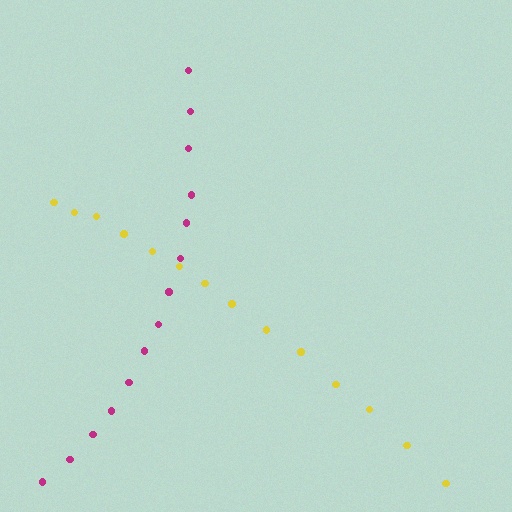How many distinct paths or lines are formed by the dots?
There are 2 distinct paths.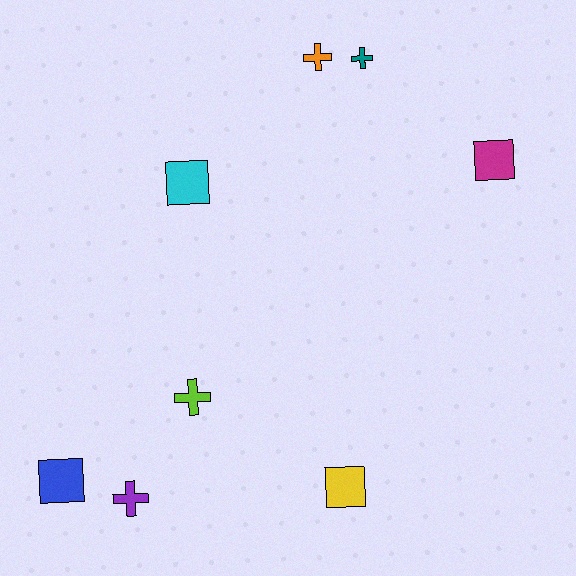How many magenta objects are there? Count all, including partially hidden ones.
There is 1 magenta object.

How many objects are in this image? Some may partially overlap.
There are 8 objects.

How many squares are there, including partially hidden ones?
There are 4 squares.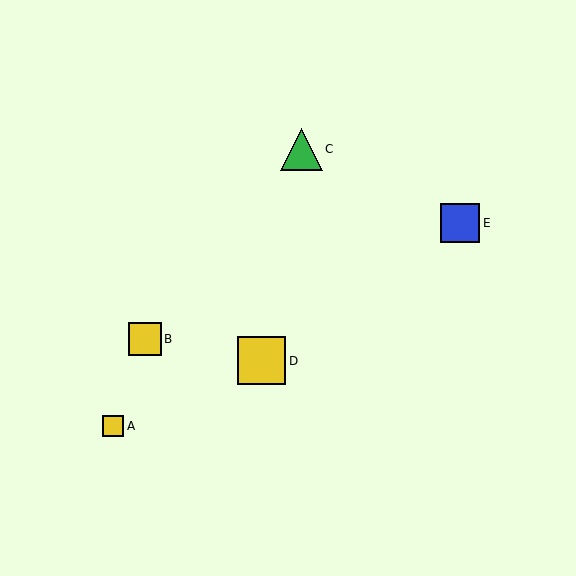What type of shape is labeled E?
Shape E is a blue square.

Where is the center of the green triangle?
The center of the green triangle is at (301, 149).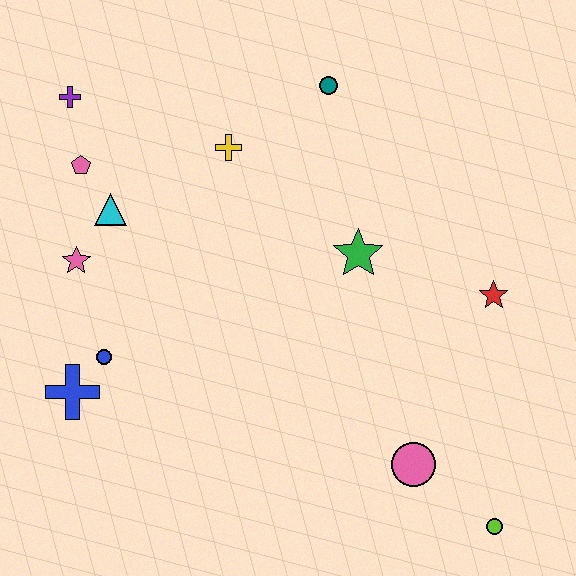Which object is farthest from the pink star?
The lime circle is farthest from the pink star.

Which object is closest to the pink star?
The cyan triangle is closest to the pink star.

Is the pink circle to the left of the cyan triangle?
No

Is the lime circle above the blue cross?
No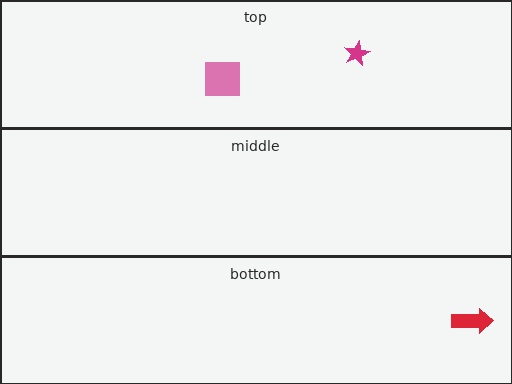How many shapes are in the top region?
2.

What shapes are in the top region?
The pink square, the magenta star.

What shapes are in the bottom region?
The red arrow.